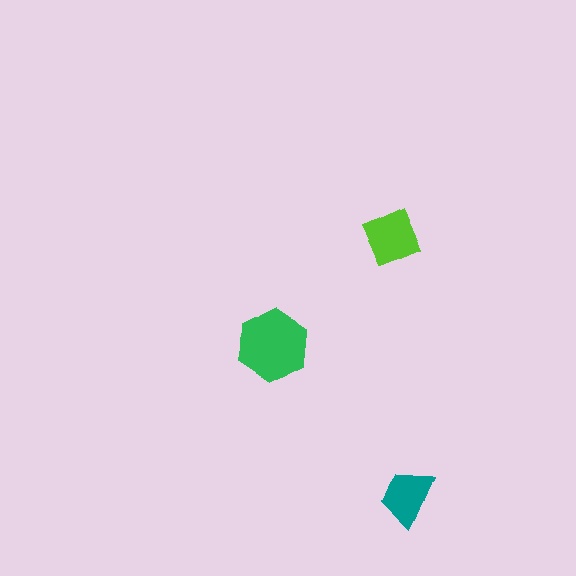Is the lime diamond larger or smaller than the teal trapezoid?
Larger.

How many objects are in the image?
There are 3 objects in the image.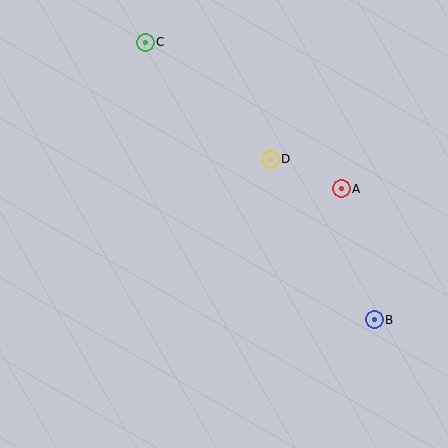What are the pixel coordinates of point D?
Point D is at (270, 159).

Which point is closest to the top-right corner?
Point A is closest to the top-right corner.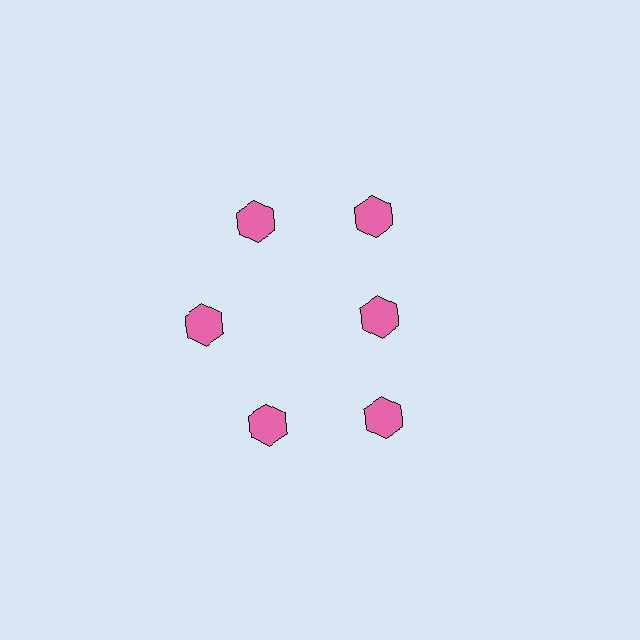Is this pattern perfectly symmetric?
No. The 6 pink hexagons are arranged in a ring, but one element near the 3 o'clock position is pulled inward toward the center, breaking the 6-fold rotational symmetry.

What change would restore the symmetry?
The symmetry would be restored by moving it outward, back onto the ring so that all 6 hexagons sit at equal angles and equal distance from the center.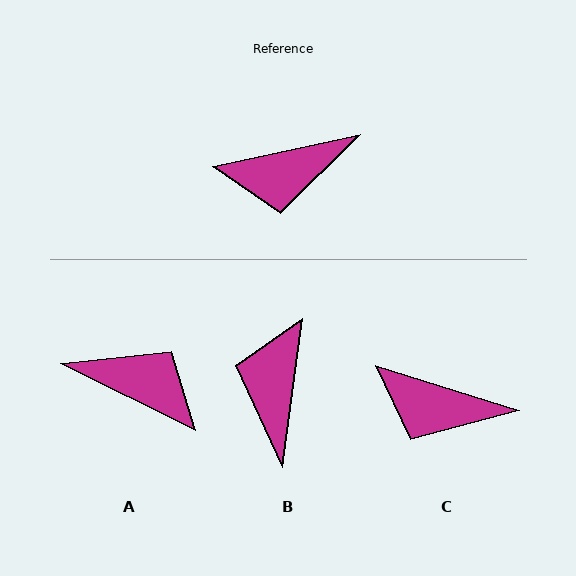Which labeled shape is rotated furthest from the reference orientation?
A, about 141 degrees away.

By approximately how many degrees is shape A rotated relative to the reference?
Approximately 141 degrees counter-clockwise.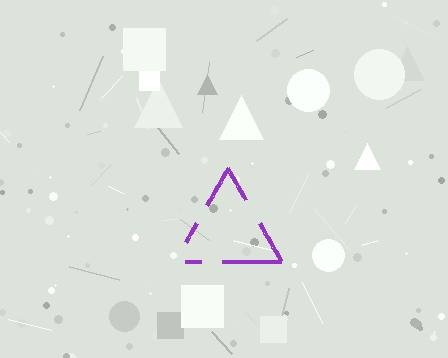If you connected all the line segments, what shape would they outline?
They would outline a triangle.